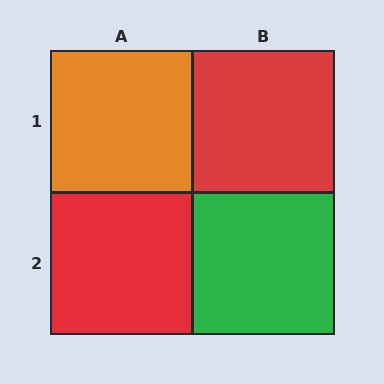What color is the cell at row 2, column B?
Green.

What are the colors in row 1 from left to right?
Orange, red.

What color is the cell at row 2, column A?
Red.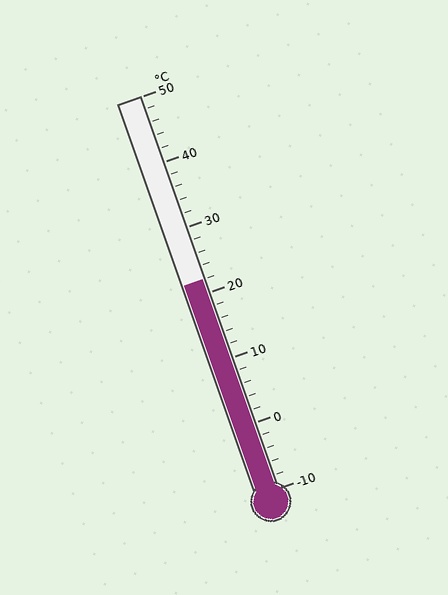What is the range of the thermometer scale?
The thermometer scale ranges from -10°C to 50°C.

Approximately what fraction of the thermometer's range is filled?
The thermometer is filled to approximately 55% of its range.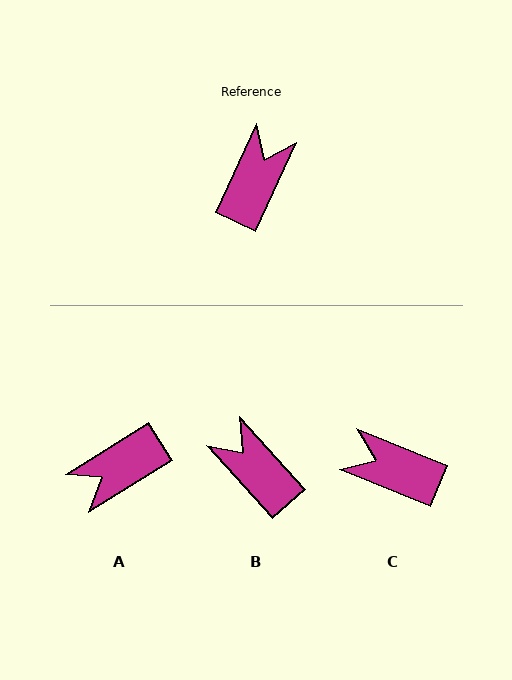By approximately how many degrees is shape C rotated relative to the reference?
Approximately 93 degrees counter-clockwise.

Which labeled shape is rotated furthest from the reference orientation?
A, about 147 degrees away.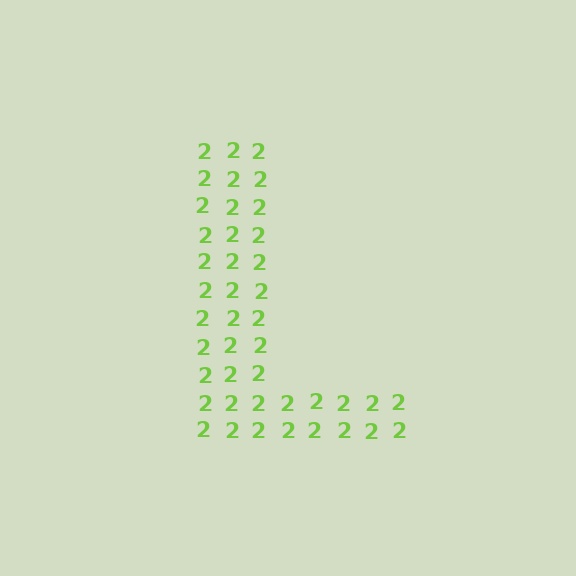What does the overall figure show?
The overall figure shows the letter L.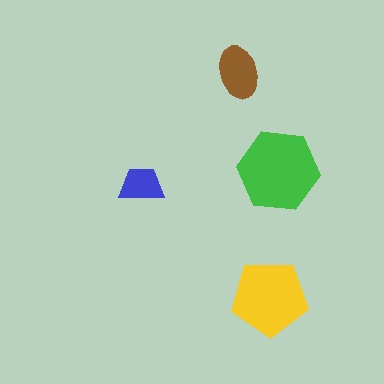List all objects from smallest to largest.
The blue trapezoid, the brown ellipse, the yellow pentagon, the green hexagon.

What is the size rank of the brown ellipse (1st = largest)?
3rd.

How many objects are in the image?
There are 4 objects in the image.